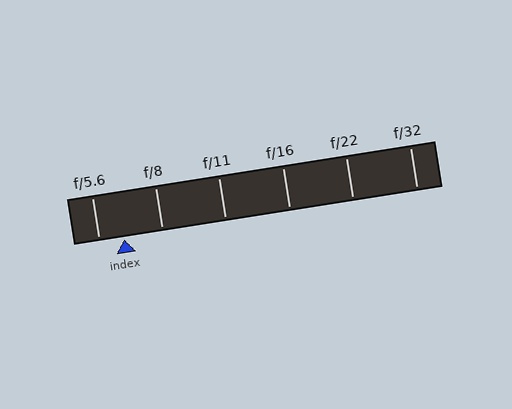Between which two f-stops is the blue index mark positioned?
The index mark is between f/5.6 and f/8.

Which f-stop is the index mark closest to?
The index mark is closest to f/5.6.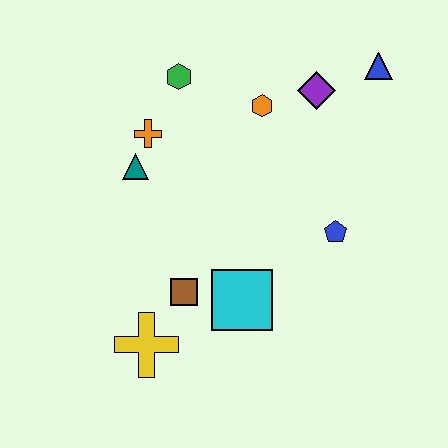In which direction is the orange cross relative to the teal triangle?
The orange cross is above the teal triangle.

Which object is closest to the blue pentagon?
The cyan square is closest to the blue pentagon.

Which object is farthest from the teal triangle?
The blue triangle is farthest from the teal triangle.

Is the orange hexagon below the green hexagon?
Yes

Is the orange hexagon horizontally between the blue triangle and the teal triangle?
Yes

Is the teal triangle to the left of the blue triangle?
Yes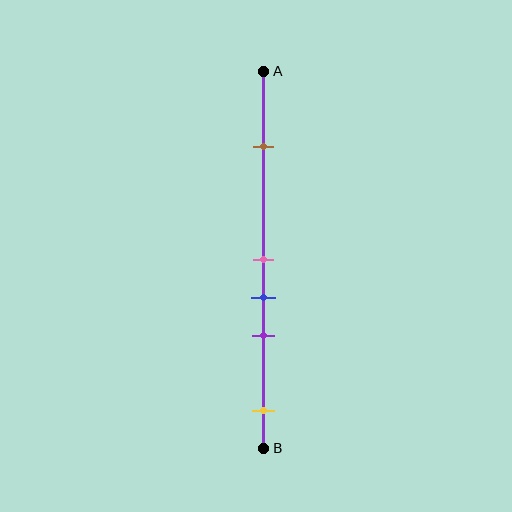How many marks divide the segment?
There are 5 marks dividing the segment.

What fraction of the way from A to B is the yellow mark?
The yellow mark is approximately 90% (0.9) of the way from A to B.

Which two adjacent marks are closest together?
The pink and blue marks are the closest adjacent pair.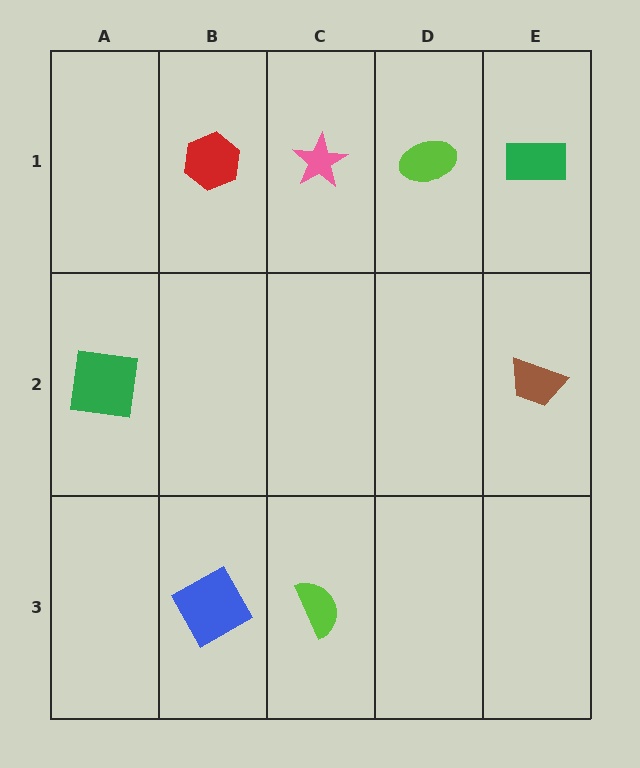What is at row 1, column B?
A red hexagon.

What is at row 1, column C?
A pink star.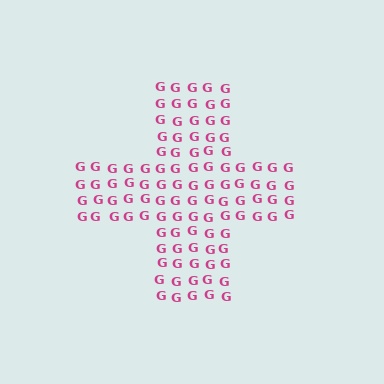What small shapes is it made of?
It is made of small letter G's.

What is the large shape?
The large shape is a cross.